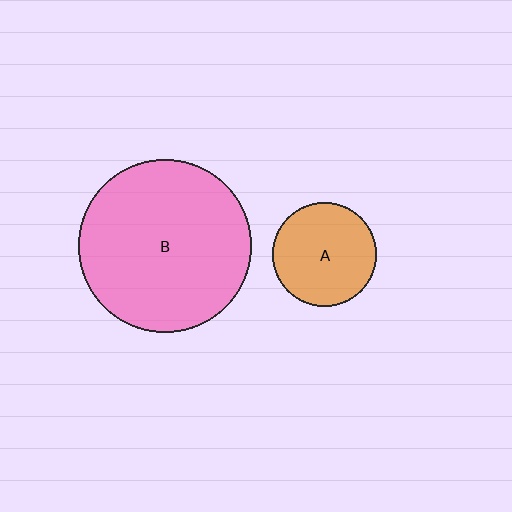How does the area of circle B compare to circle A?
Approximately 2.7 times.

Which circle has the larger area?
Circle B (pink).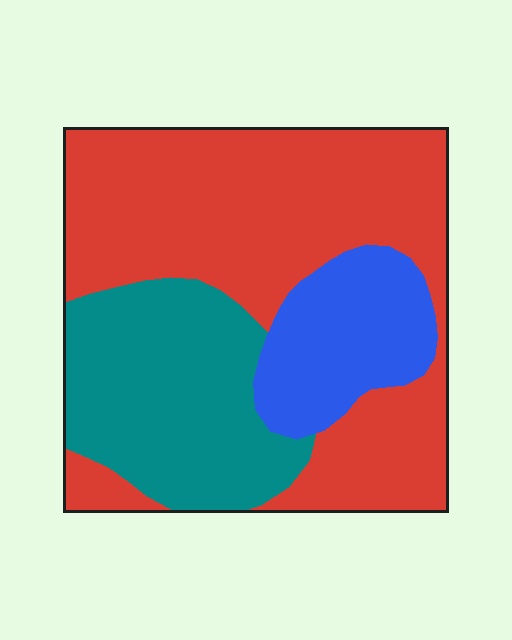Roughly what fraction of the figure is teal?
Teal covers about 30% of the figure.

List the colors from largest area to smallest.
From largest to smallest: red, teal, blue.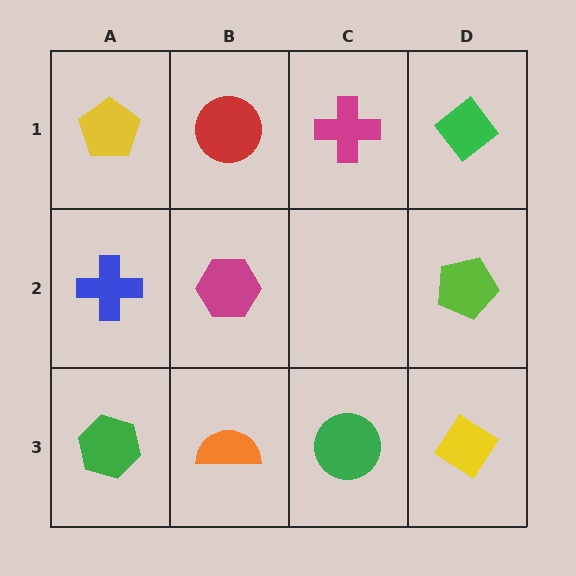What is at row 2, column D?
A lime pentagon.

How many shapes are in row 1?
4 shapes.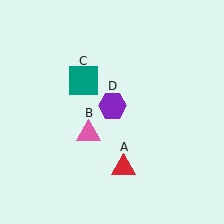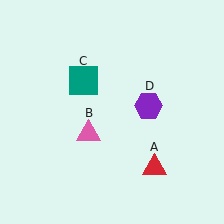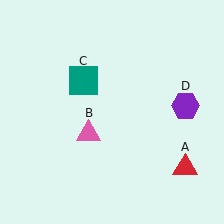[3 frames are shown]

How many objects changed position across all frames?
2 objects changed position: red triangle (object A), purple hexagon (object D).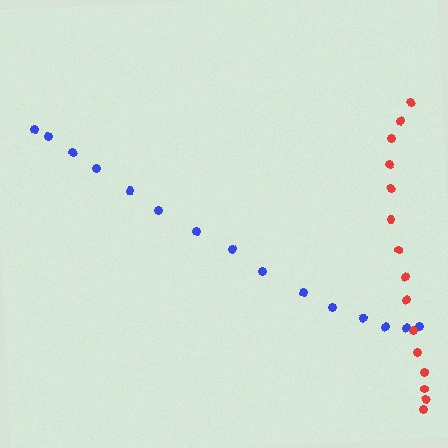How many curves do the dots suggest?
There are 2 distinct paths.